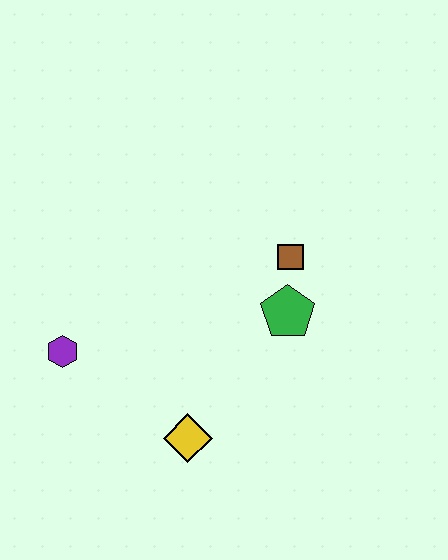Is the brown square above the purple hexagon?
Yes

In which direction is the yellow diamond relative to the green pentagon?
The yellow diamond is below the green pentagon.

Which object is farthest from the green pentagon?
The purple hexagon is farthest from the green pentagon.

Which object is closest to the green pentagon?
The brown square is closest to the green pentagon.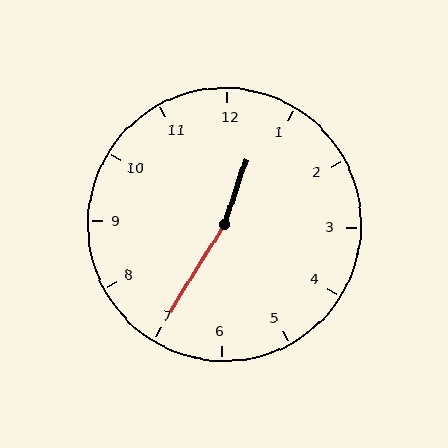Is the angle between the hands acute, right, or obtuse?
It is obtuse.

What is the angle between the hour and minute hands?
Approximately 168 degrees.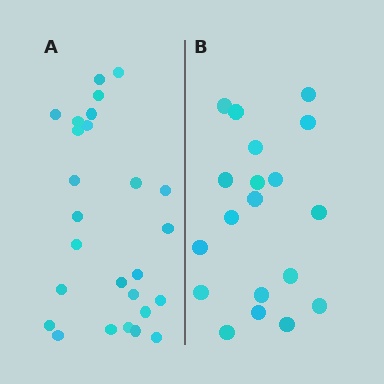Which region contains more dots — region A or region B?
Region A (the left region) has more dots.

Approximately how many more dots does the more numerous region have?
Region A has roughly 8 or so more dots than region B.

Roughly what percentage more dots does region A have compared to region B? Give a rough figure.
About 35% more.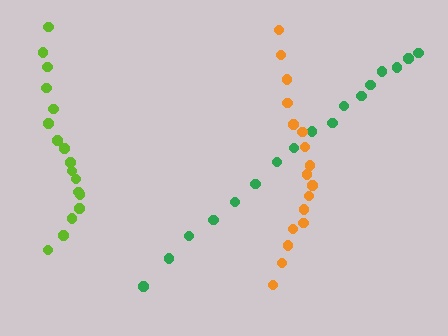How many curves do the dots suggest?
There are 3 distinct paths.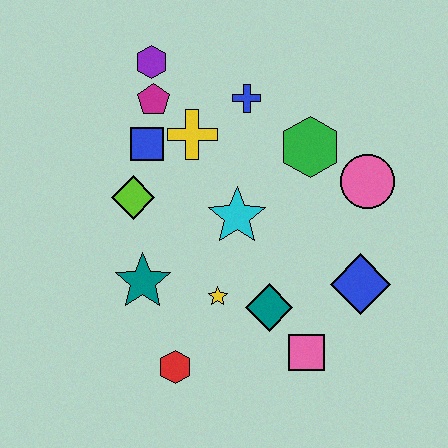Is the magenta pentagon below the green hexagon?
No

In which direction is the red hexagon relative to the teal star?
The red hexagon is below the teal star.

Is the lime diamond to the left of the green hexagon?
Yes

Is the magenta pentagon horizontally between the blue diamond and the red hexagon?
No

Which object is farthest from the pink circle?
The red hexagon is farthest from the pink circle.